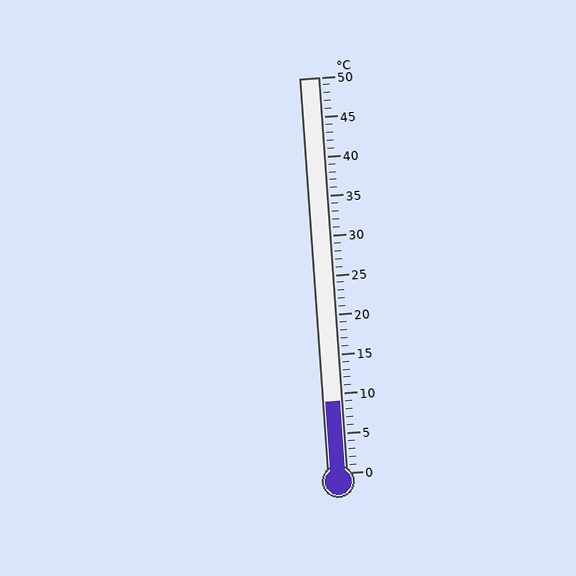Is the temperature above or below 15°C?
The temperature is below 15°C.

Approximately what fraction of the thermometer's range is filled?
The thermometer is filled to approximately 20% of its range.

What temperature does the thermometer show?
The thermometer shows approximately 9°C.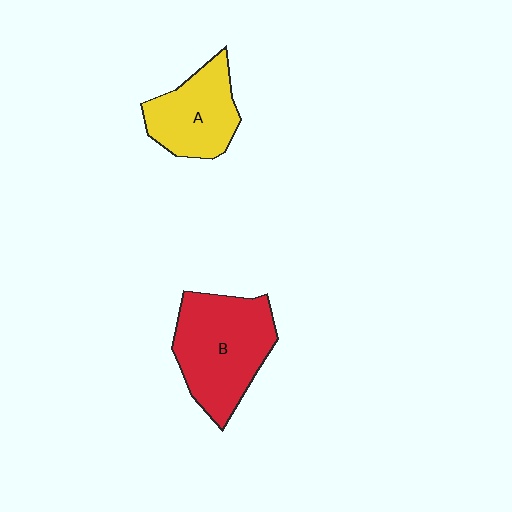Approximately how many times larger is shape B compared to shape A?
Approximately 1.4 times.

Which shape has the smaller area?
Shape A (yellow).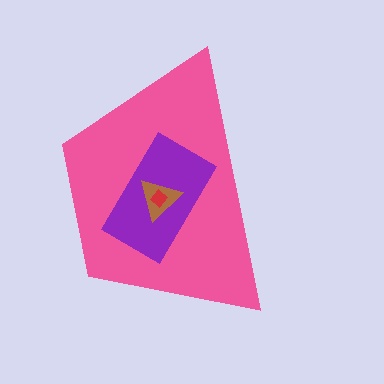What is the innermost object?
The red diamond.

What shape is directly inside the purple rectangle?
The brown triangle.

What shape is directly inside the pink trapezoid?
The purple rectangle.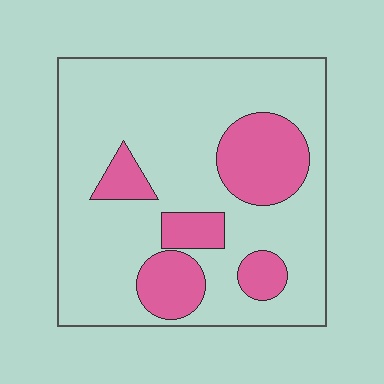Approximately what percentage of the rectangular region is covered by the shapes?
Approximately 25%.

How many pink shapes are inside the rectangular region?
5.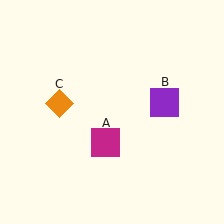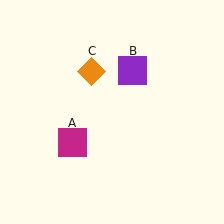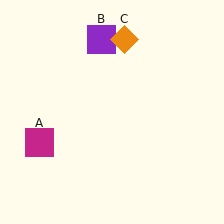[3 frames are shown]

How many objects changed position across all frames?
3 objects changed position: magenta square (object A), purple square (object B), orange diamond (object C).